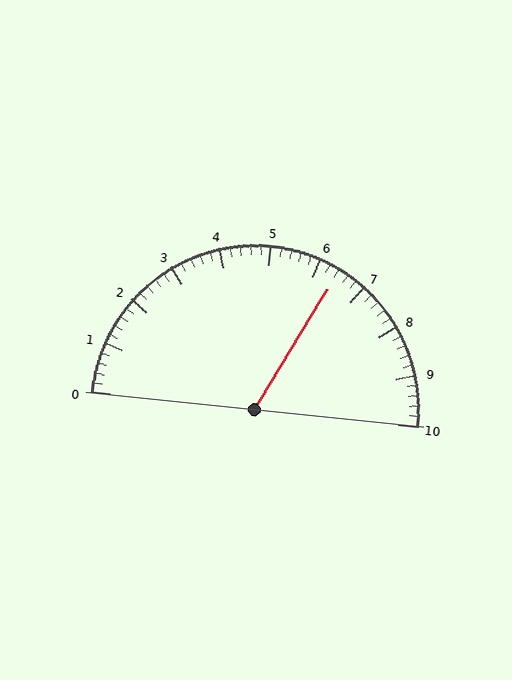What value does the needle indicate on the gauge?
The needle indicates approximately 6.4.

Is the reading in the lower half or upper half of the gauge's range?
The reading is in the upper half of the range (0 to 10).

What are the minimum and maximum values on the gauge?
The gauge ranges from 0 to 10.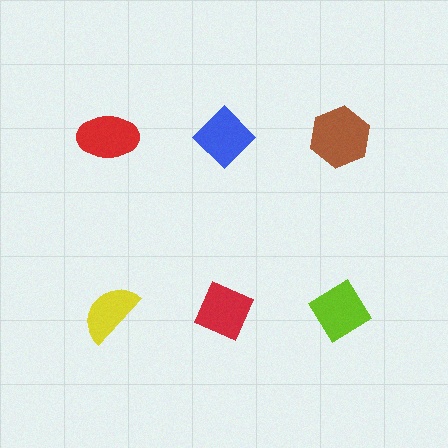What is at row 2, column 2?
A red diamond.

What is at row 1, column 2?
A blue diamond.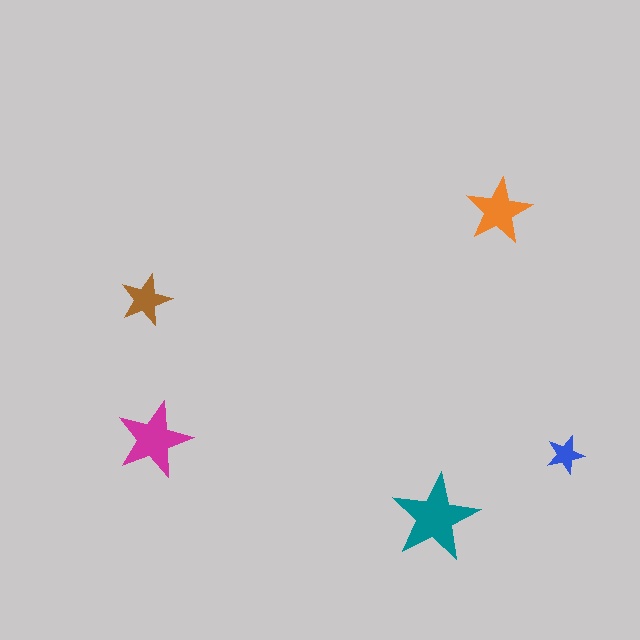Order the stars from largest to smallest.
the teal one, the magenta one, the orange one, the brown one, the blue one.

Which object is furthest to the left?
The brown star is leftmost.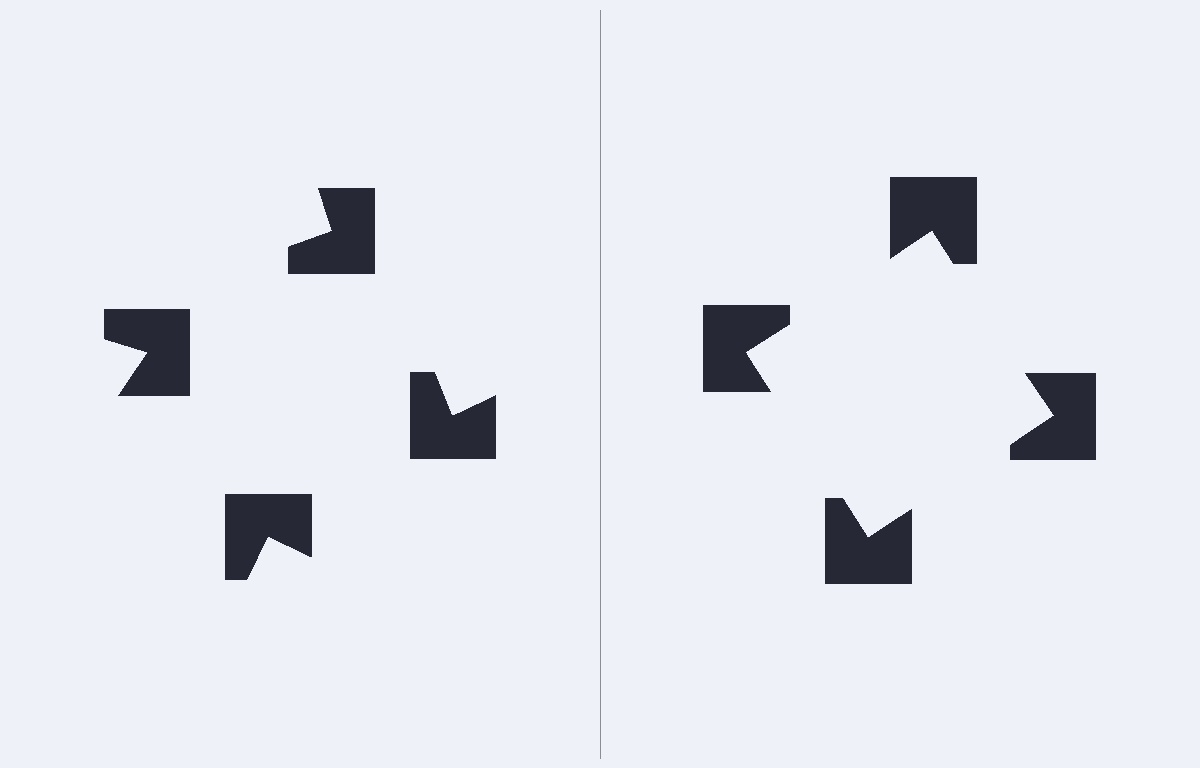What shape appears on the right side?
An illusory square.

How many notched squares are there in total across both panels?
8 — 4 on each side.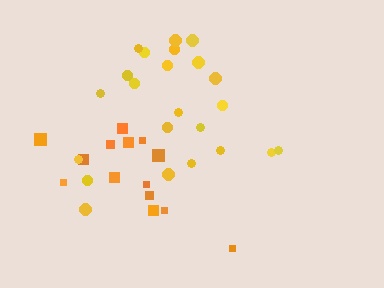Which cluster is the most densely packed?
Yellow.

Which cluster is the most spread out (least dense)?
Orange.